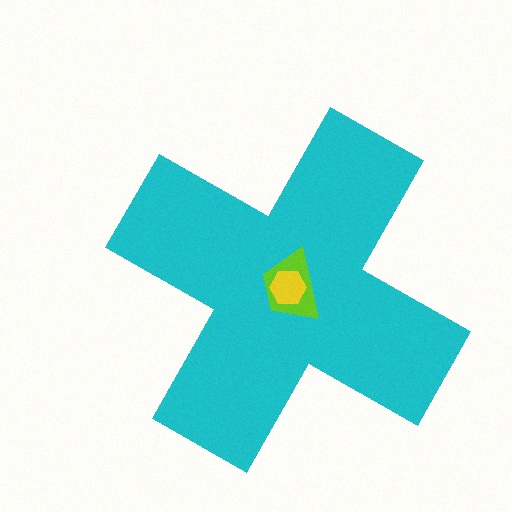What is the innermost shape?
The yellow hexagon.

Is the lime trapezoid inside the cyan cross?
Yes.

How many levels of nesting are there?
3.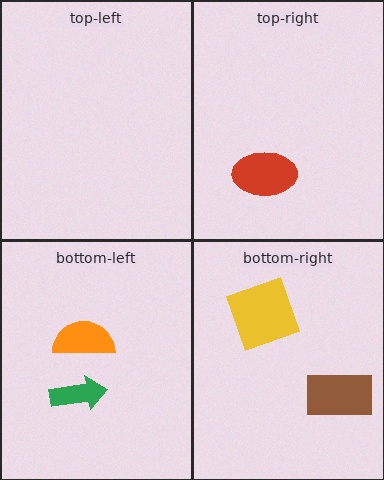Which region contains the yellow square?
The bottom-right region.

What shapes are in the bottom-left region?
The orange semicircle, the green arrow.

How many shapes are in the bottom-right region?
2.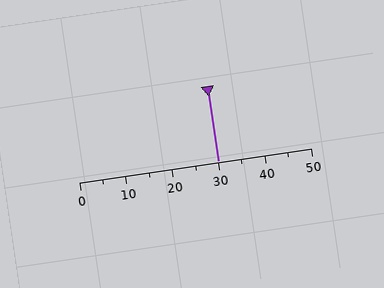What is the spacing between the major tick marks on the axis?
The major ticks are spaced 10 apart.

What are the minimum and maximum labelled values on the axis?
The axis runs from 0 to 50.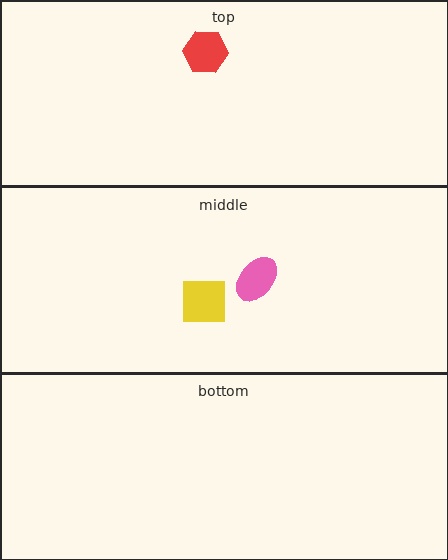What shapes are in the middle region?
The pink ellipse, the yellow square.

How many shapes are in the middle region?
2.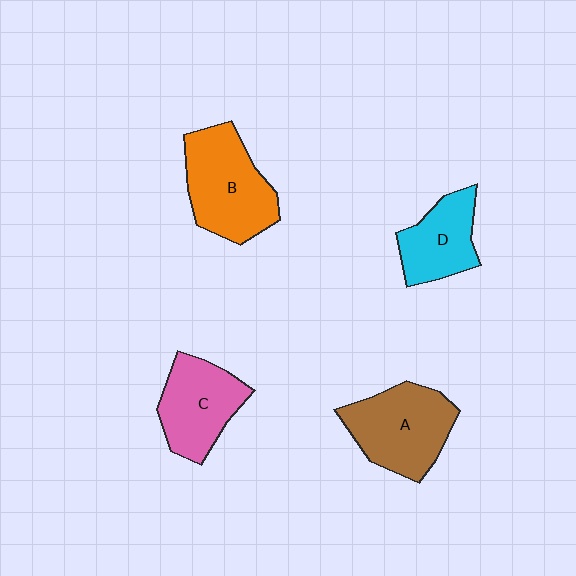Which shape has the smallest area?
Shape D (cyan).